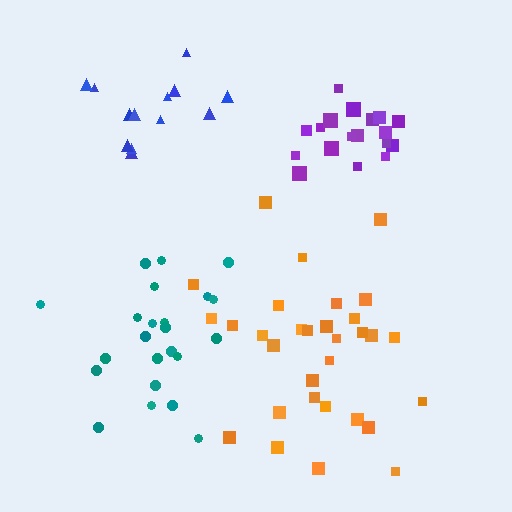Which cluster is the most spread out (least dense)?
Orange.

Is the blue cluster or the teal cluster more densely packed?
Blue.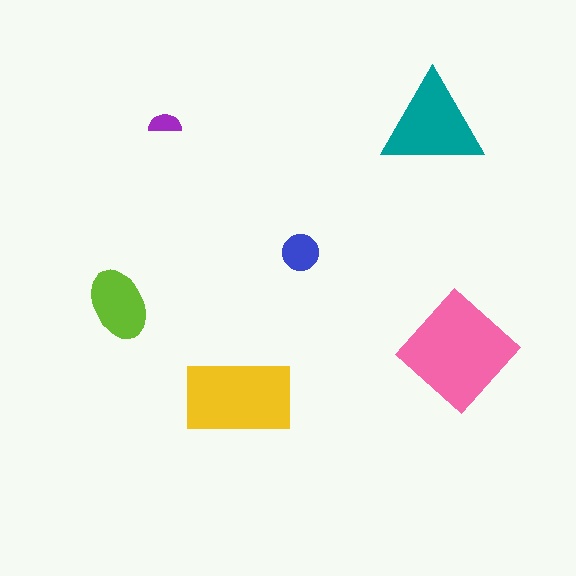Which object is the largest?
The pink diamond.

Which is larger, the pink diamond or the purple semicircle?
The pink diamond.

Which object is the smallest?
The purple semicircle.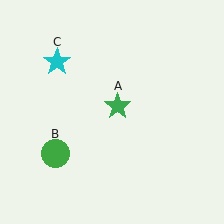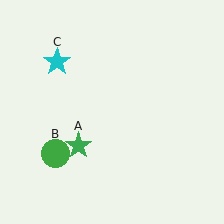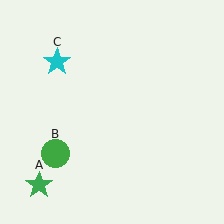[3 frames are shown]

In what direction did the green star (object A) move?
The green star (object A) moved down and to the left.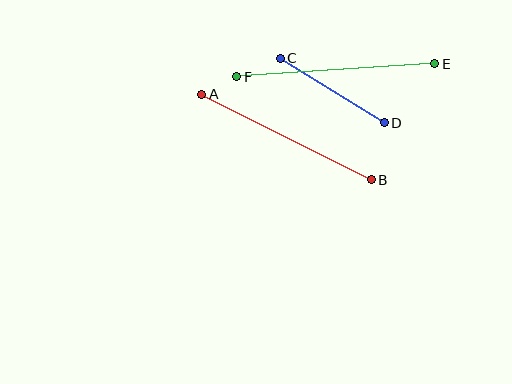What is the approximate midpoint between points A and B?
The midpoint is at approximately (286, 137) pixels.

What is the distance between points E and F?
The distance is approximately 198 pixels.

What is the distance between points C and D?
The distance is approximately 123 pixels.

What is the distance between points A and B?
The distance is approximately 190 pixels.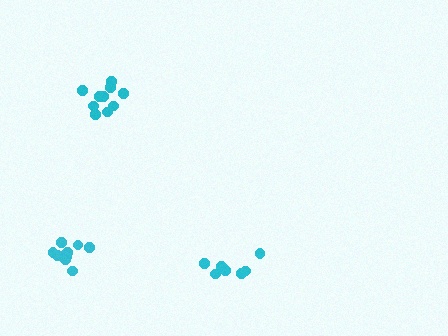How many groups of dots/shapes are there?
There are 3 groups.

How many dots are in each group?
Group 1: 10 dots, Group 2: 7 dots, Group 3: 11 dots (28 total).